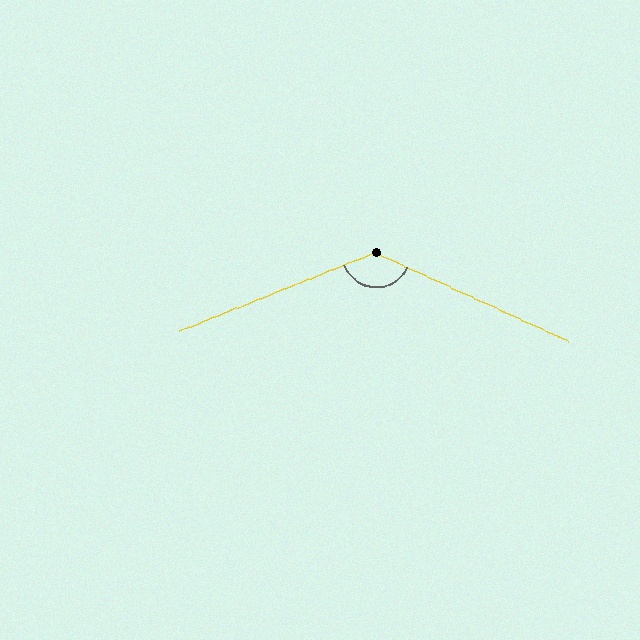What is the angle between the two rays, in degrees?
Approximately 133 degrees.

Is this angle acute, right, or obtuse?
It is obtuse.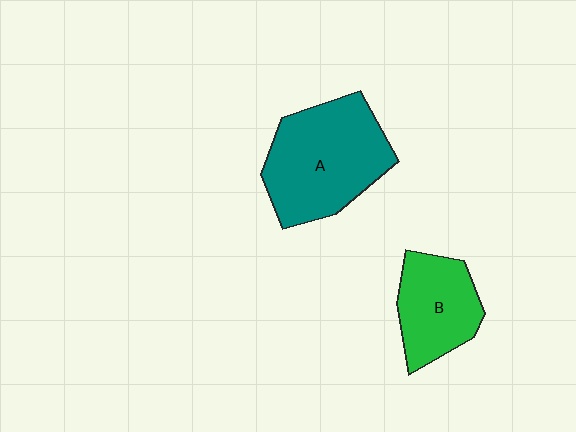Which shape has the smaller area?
Shape B (green).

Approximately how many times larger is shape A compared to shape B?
Approximately 1.6 times.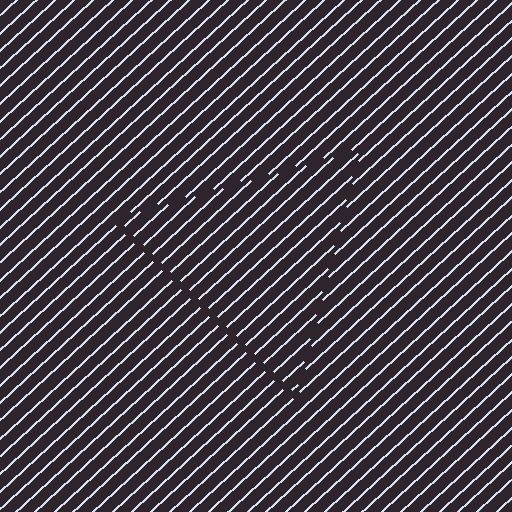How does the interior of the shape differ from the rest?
The interior of the shape contains the same grating, shifted by half a period — the contour is defined by the phase discontinuity where line-ends from the inner and outer gratings abut.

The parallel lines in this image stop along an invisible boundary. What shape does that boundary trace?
An illusory triangle. The interior of the shape contains the same grating, shifted by half a period — the contour is defined by the phase discontinuity where line-ends from the inner and outer gratings abut.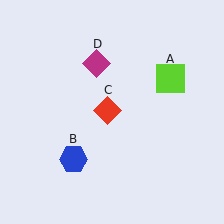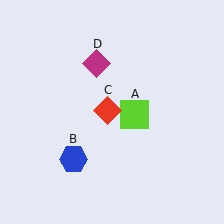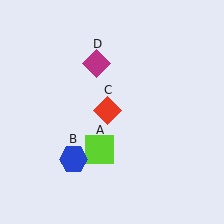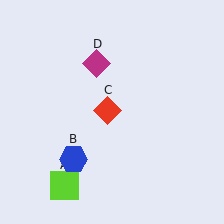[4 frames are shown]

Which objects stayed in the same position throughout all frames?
Blue hexagon (object B) and red diamond (object C) and magenta diamond (object D) remained stationary.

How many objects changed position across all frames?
1 object changed position: lime square (object A).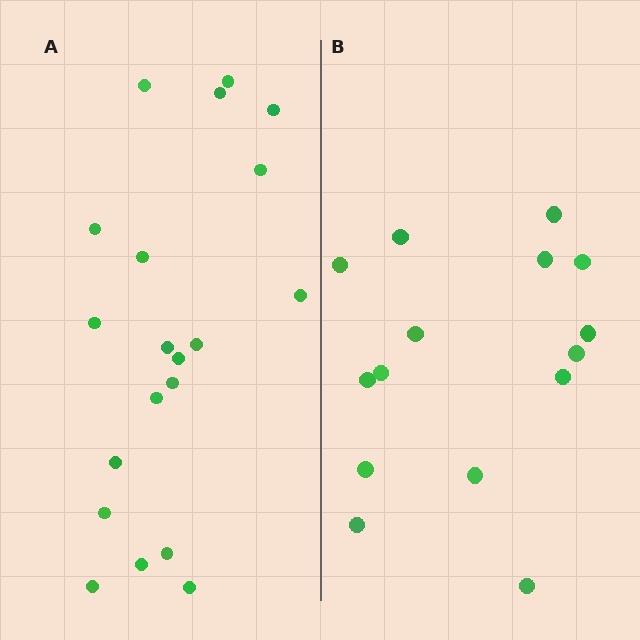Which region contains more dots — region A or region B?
Region A (the left region) has more dots.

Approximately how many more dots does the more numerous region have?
Region A has about 5 more dots than region B.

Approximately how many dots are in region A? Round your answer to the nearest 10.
About 20 dots.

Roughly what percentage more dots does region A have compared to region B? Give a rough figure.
About 35% more.